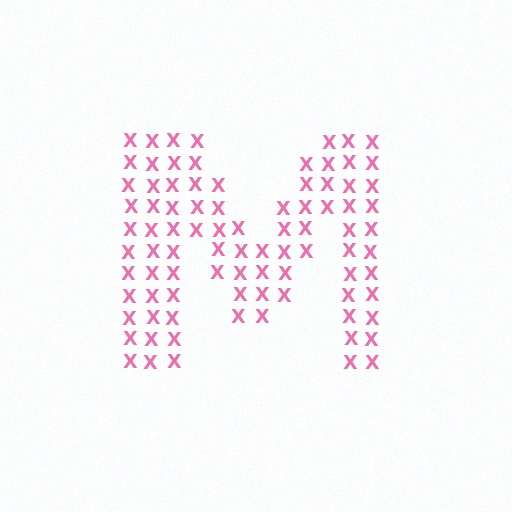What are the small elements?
The small elements are letter X's.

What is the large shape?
The large shape is the letter M.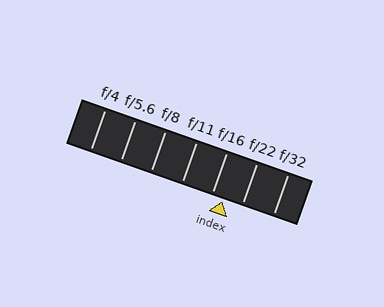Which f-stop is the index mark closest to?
The index mark is closest to f/16.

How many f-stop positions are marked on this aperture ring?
There are 7 f-stop positions marked.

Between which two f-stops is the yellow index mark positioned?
The index mark is between f/16 and f/22.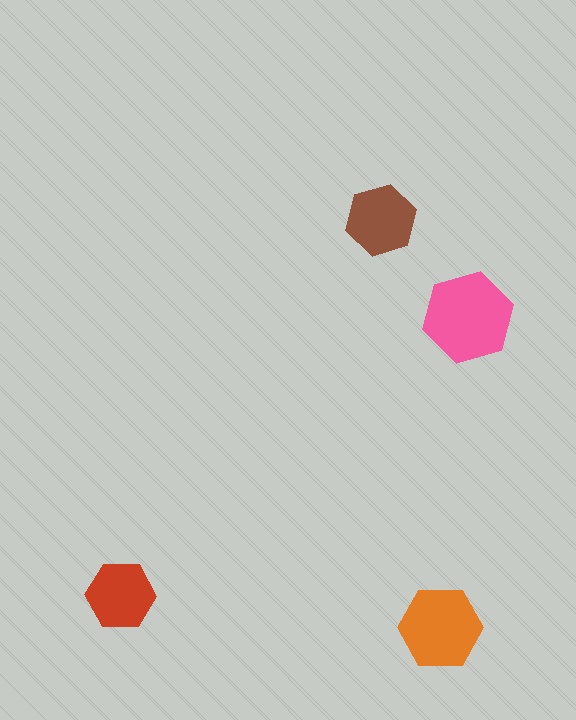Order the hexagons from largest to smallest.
the pink one, the orange one, the brown one, the red one.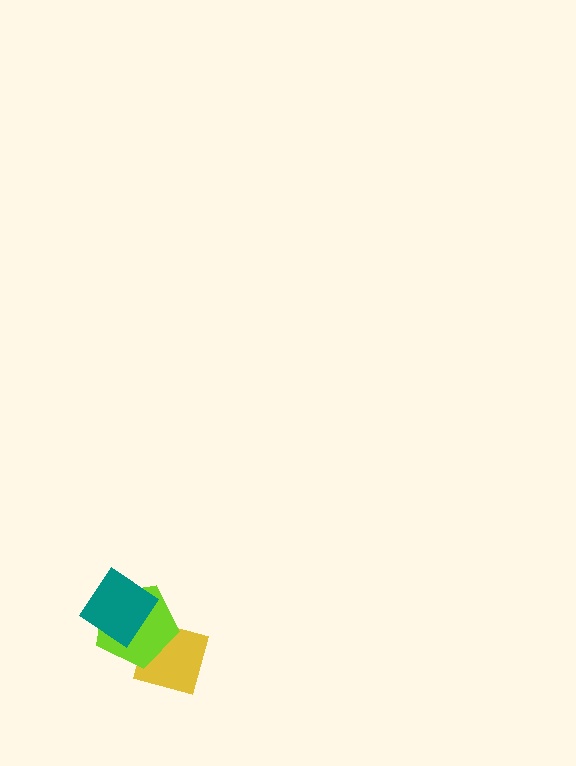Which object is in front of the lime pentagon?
The teal diamond is in front of the lime pentagon.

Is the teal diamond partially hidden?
No, no other shape covers it.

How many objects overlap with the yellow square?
2 objects overlap with the yellow square.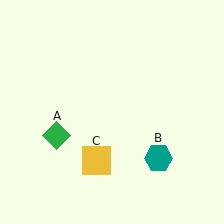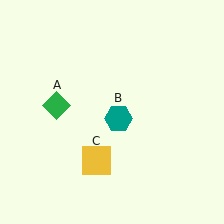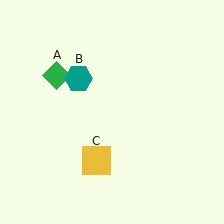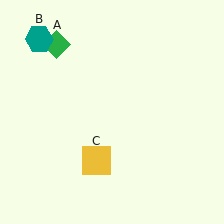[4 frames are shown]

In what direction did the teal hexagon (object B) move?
The teal hexagon (object B) moved up and to the left.